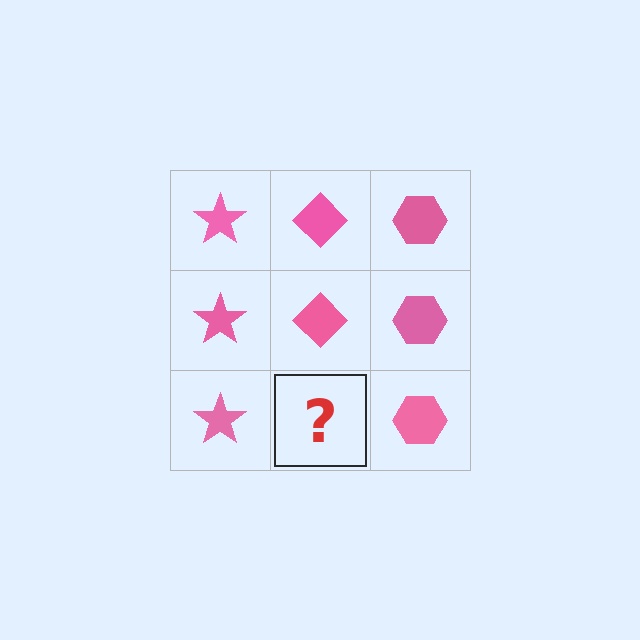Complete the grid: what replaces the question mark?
The question mark should be replaced with a pink diamond.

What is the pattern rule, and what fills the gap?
The rule is that each column has a consistent shape. The gap should be filled with a pink diamond.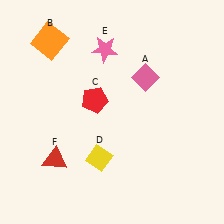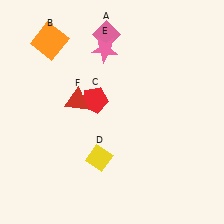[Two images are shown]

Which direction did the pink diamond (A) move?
The pink diamond (A) moved up.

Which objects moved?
The objects that moved are: the pink diamond (A), the red triangle (F).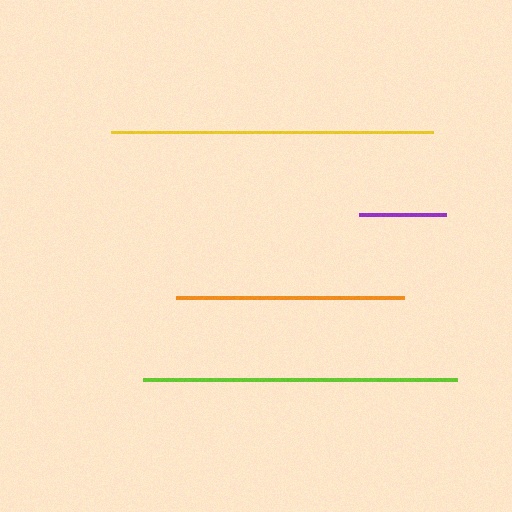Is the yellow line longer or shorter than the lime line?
The yellow line is longer than the lime line.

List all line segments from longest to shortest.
From longest to shortest: yellow, lime, orange, purple.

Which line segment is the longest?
The yellow line is the longest at approximately 322 pixels.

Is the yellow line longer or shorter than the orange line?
The yellow line is longer than the orange line.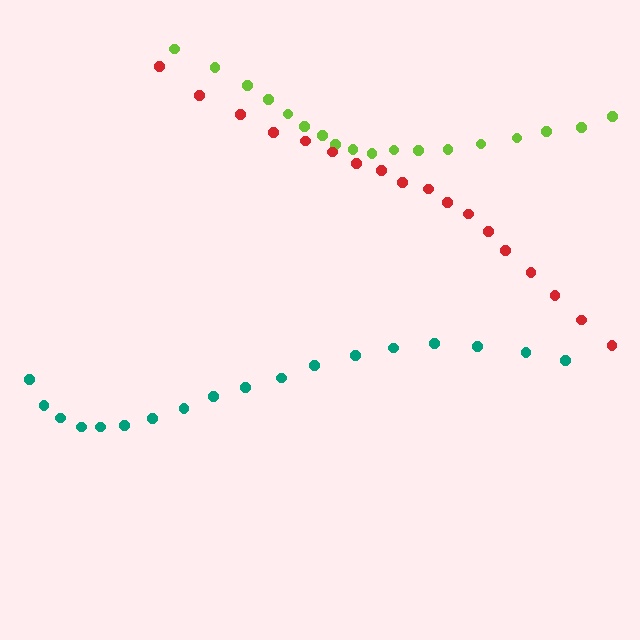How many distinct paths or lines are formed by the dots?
There are 3 distinct paths.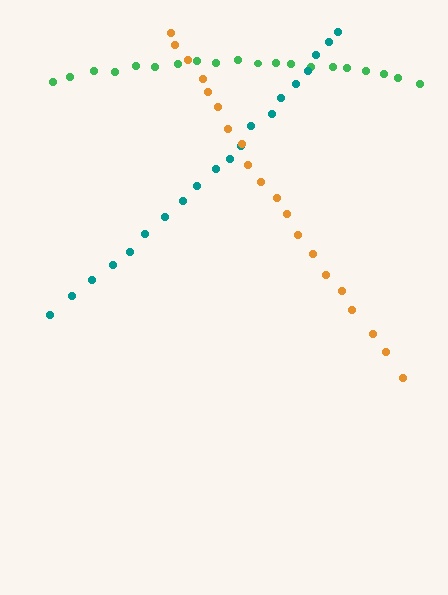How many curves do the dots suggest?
There are 3 distinct paths.